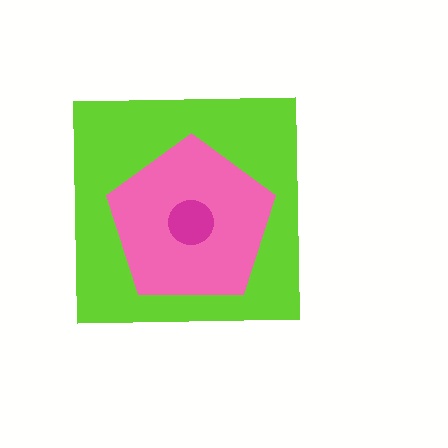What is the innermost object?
The magenta circle.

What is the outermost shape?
The lime square.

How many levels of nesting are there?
3.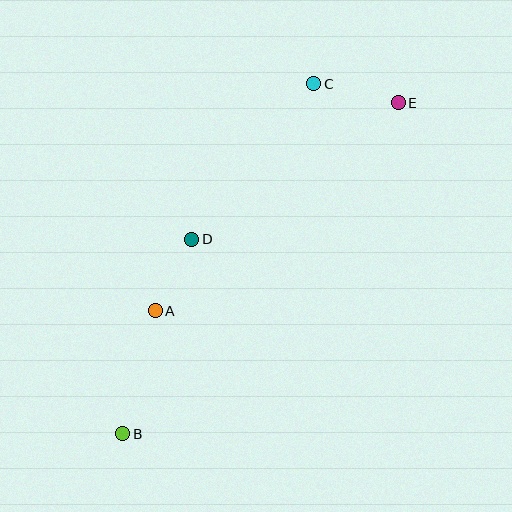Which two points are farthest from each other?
Points B and E are farthest from each other.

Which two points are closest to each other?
Points A and D are closest to each other.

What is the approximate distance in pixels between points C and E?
The distance between C and E is approximately 87 pixels.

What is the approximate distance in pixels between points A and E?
The distance between A and E is approximately 320 pixels.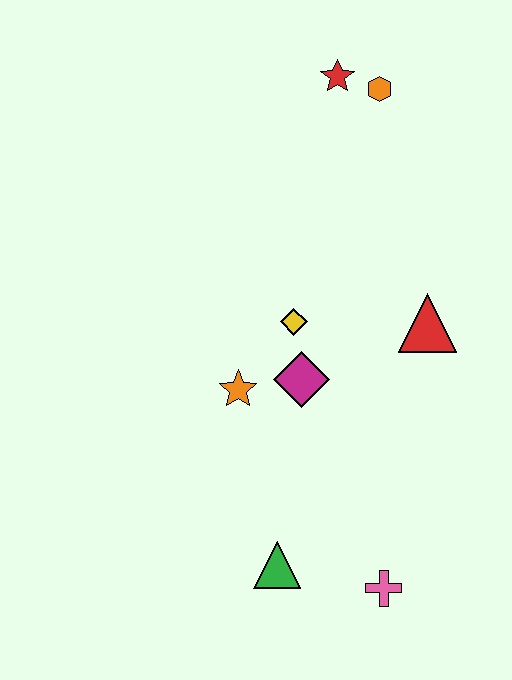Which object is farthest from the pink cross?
The red star is farthest from the pink cross.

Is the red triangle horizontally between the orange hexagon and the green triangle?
No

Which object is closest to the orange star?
The magenta diamond is closest to the orange star.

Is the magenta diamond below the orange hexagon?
Yes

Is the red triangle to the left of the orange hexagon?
No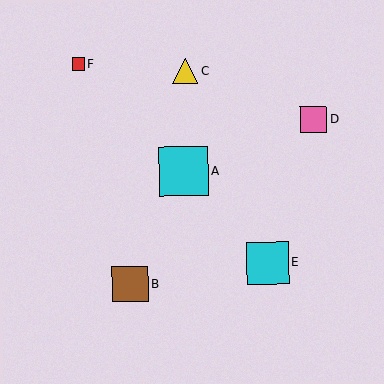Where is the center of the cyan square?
The center of the cyan square is at (183, 171).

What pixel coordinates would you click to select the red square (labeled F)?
Click at (78, 64) to select the red square F.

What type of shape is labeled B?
Shape B is a brown square.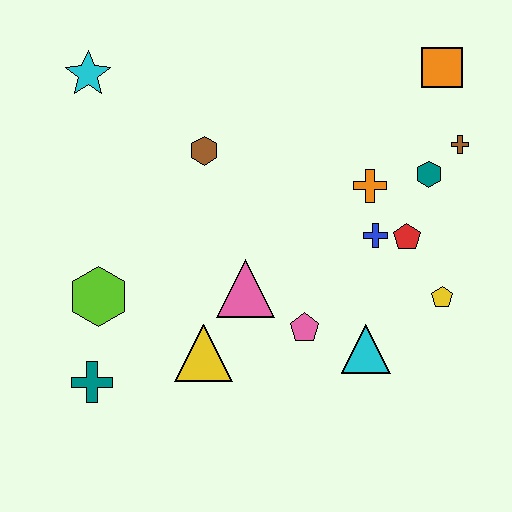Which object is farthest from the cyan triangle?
The cyan star is farthest from the cyan triangle.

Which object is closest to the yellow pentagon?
The red pentagon is closest to the yellow pentagon.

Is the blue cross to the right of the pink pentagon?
Yes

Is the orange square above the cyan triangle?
Yes